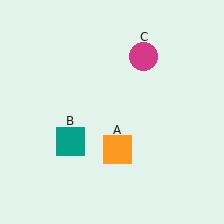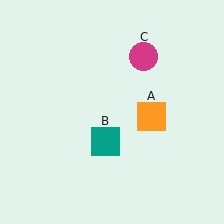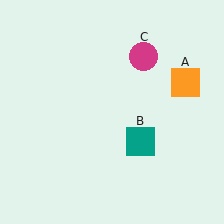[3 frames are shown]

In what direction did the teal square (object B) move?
The teal square (object B) moved right.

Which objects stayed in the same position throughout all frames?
Magenta circle (object C) remained stationary.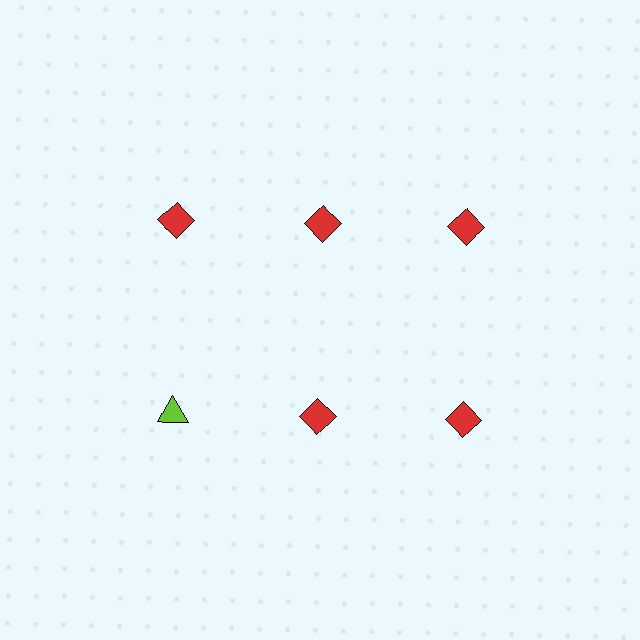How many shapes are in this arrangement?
There are 6 shapes arranged in a grid pattern.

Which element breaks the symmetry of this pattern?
The lime triangle in the second row, leftmost column breaks the symmetry. All other shapes are red diamonds.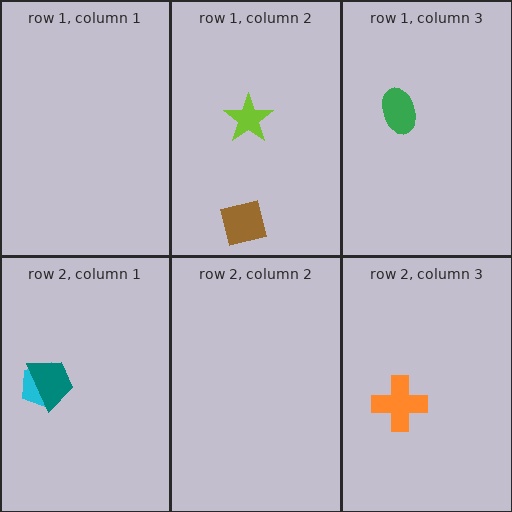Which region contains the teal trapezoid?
The row 2, column 1 region.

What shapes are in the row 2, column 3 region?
The orange cross.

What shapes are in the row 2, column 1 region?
The cyan pentagon, the teal trapezoid.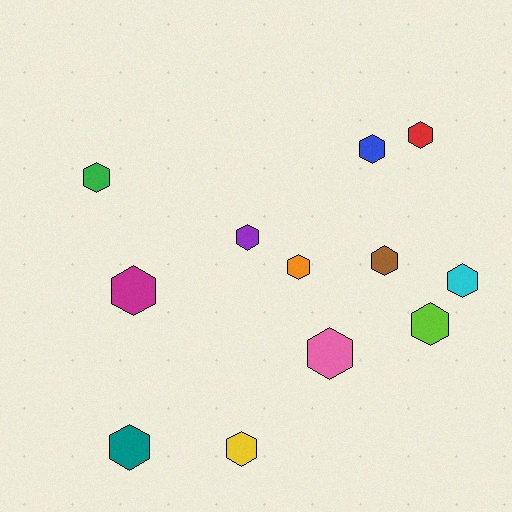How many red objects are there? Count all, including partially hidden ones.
There is 1 red object.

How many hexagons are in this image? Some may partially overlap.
There are 12 hexagons.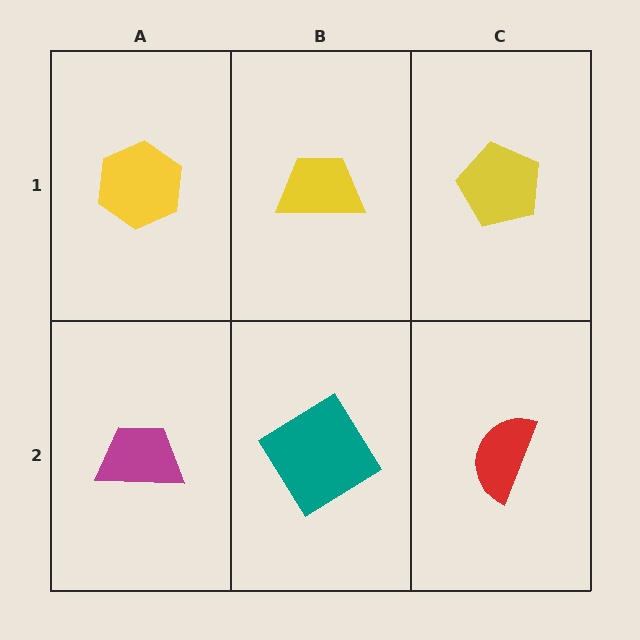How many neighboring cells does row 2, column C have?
2.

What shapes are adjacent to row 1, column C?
A red semicircle (row 2, column C), a yellow trapezoid (row 1, column B).